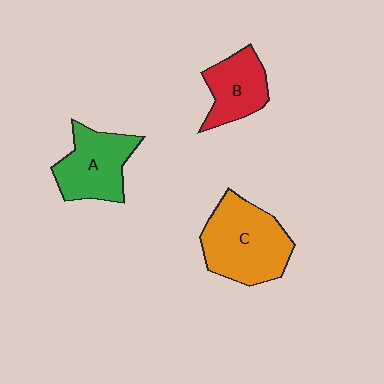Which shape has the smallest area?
Shape B (red).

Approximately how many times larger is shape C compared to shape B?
Approximately 1.7 times.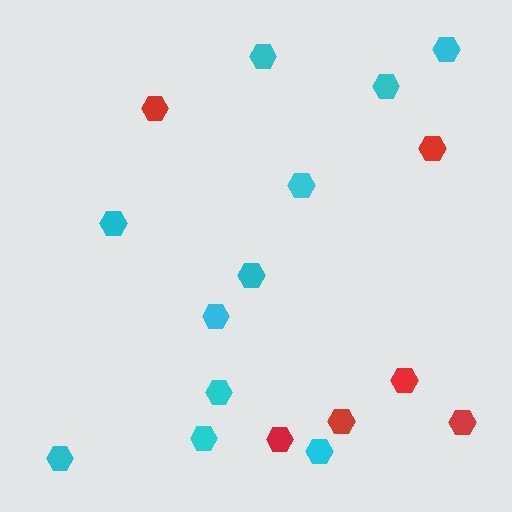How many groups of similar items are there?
There are 2 groups: one group of red hexagons (6) and one group of cyan hexagons (11).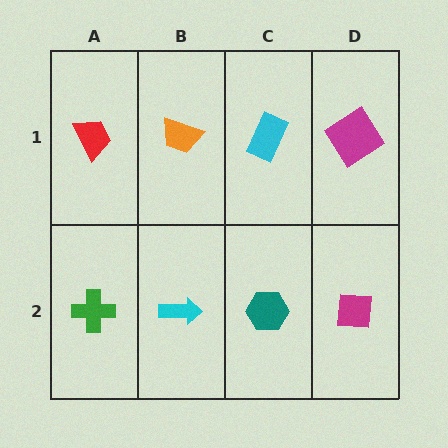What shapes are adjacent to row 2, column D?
A magenta diamond (row 1, column D), a teal hexagon (row 2, column C).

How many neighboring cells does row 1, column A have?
2.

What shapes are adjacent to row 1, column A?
A green cross (row 2, column A), an orange trapezoid (row 1, column B).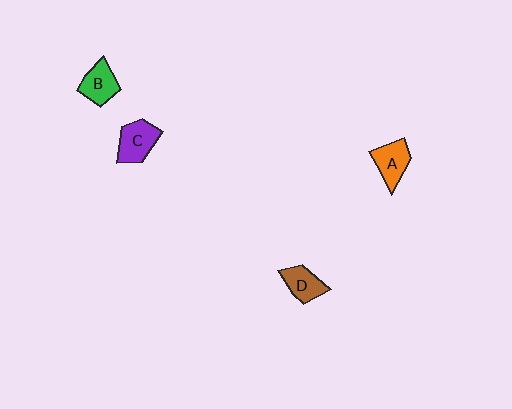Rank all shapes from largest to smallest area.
From largest to smallest: C (purple), A (orange), B (green), D (brown).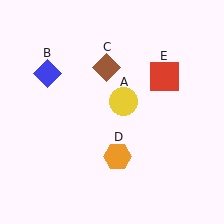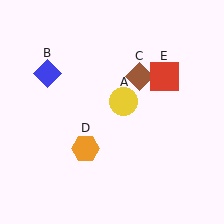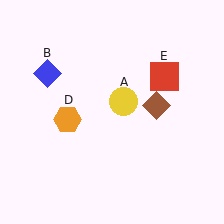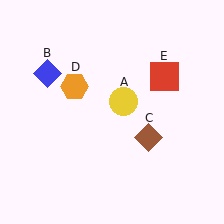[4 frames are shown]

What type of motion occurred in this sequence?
The brown diamond (object C), orange hexagon (object D) rotated clockwise around the center of the scene.